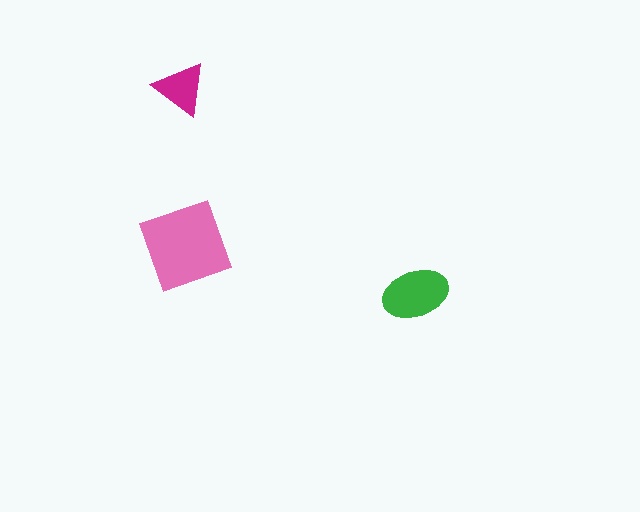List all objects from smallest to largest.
The magenta triangle, the green ellipse, the pink diamond.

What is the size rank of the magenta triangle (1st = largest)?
3rd.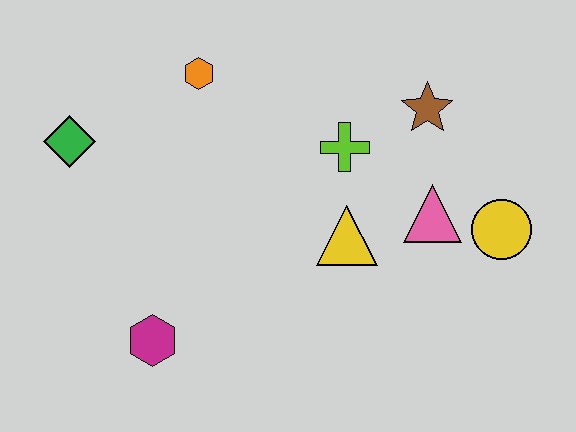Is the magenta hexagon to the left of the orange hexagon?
Yes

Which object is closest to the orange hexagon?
The green diamond is closest to the orange hexagon.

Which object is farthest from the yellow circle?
The green diamond is farthest from the yellow circle.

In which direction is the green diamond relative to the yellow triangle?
The green diamond is to the left of the yellow triangle.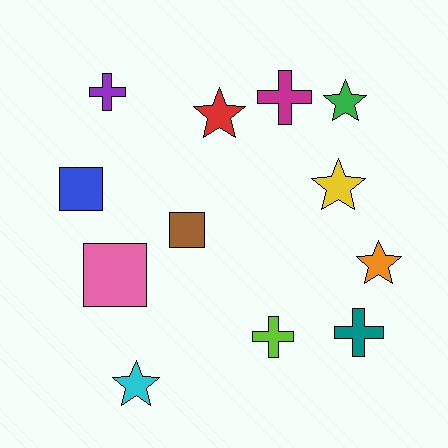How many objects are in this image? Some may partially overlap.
There are 12 objects.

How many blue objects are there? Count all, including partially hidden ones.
There is 1 blue object.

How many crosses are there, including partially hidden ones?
There are 4 crosses.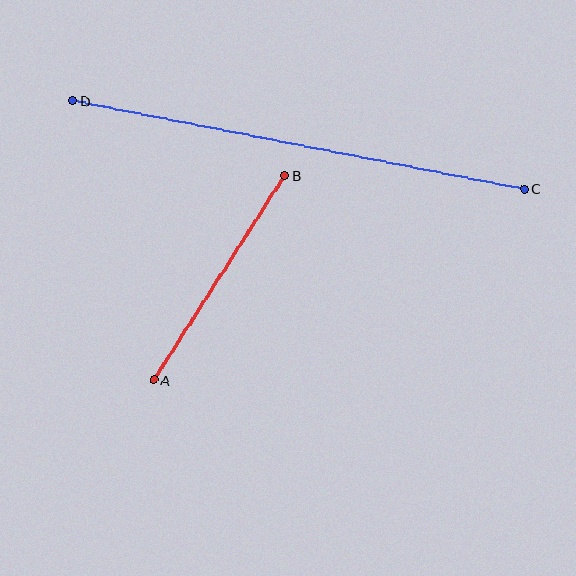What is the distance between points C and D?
The distance is approximately 460 pixels.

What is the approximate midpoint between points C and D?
The midpoint is at approximately (298, 145) pixels.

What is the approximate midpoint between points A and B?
The midpoint is at approximately (219, 278) pixels.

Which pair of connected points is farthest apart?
Points C and D are farthest apart.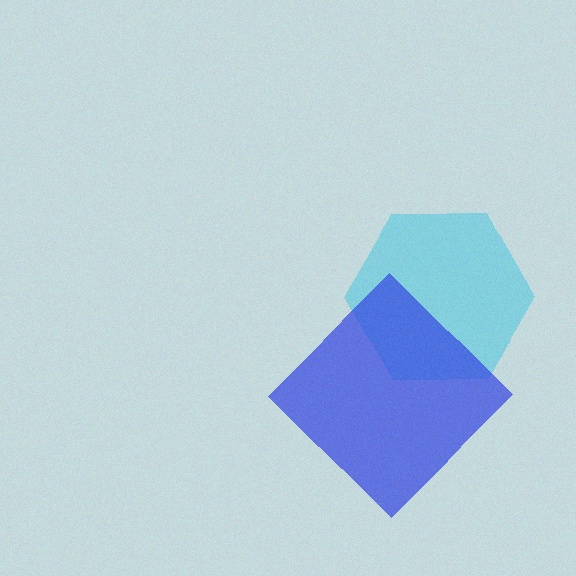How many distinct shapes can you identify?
There are 2 distinct shapes: a cyan hexagon, a blue diamond.